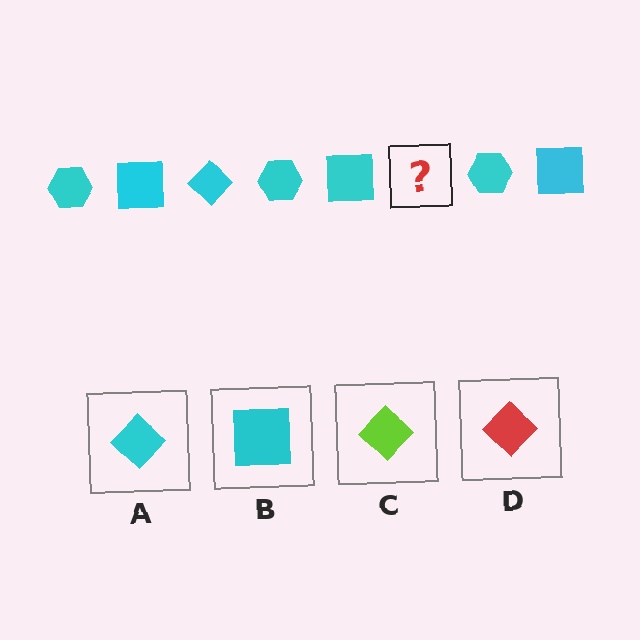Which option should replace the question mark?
Option A.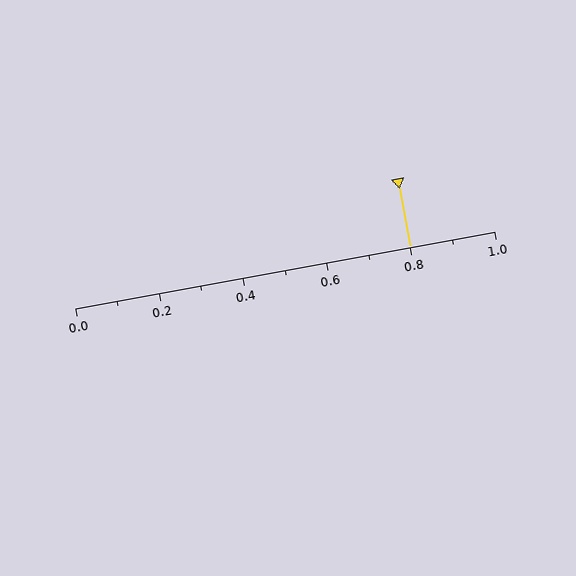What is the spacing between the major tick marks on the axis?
The major ticks are spaced 0.2 apart.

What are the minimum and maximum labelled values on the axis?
The axis runs from 0.0 to 1.0.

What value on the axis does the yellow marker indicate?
The marker indicates approximately 0.8.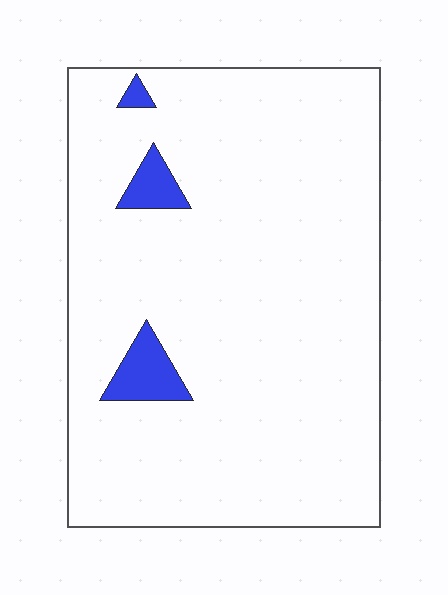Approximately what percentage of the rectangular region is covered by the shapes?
Approximately 5%.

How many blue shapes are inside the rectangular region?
3.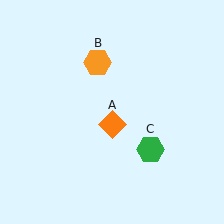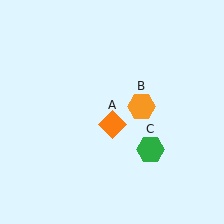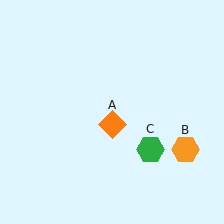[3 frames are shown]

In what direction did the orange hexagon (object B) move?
The orange hexagon (object B) moved down and to the right.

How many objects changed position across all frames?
1 object changed position: orange hexagon (object B).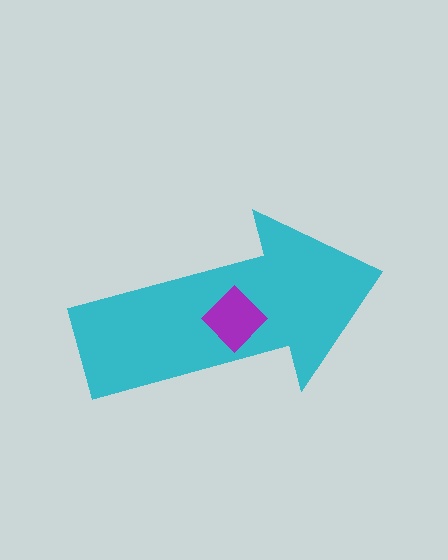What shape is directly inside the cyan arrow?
The purple diamond.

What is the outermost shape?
The cyan arrow.